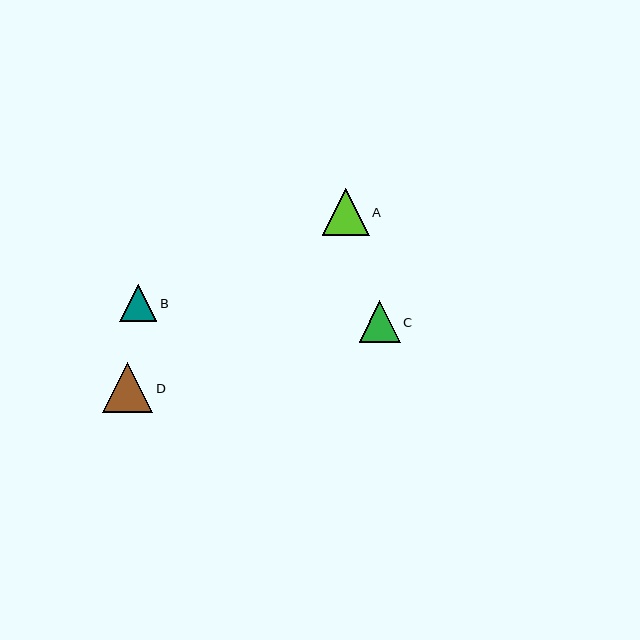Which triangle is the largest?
Triangle D is the largest with a size of approximately 50 pixels.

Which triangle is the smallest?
Triangle B is the smallest with a size of approximately 37 pixels.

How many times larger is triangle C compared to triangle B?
Triangle C is approximately 1.1 times the size of triangle B.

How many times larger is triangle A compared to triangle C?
Triangle A is approximately 1.1 times the size of triangle C.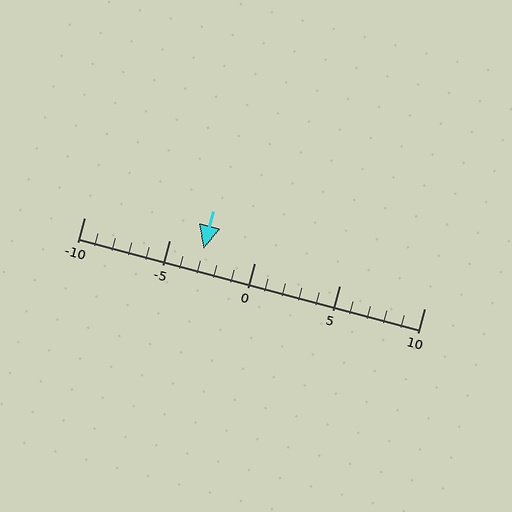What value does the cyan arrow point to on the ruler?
The cyan arrow points to approximately -3.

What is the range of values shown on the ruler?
The ruler shows values from -10 to 10.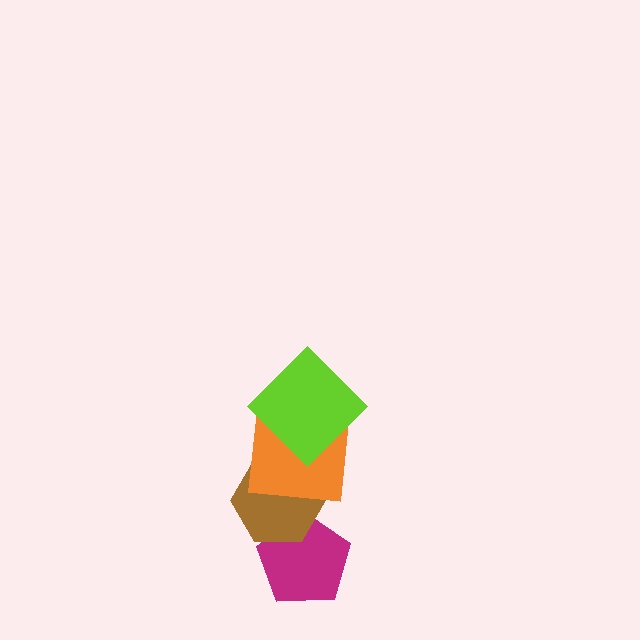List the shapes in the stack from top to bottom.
From top to bottom: the lime diamond, the orange square, the brown hexagon, the magenta pentagon.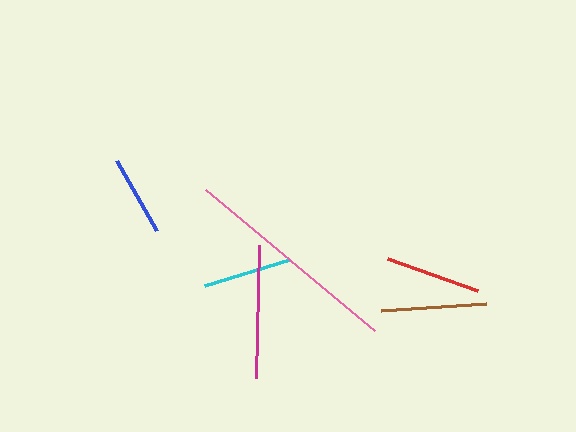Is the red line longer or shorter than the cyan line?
The red line is longer than the cyan line.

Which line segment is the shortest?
The blue line is the shortest at approximately 80 pixels.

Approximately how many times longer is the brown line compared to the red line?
The brown line is approximately 1.1 times the length of the red line.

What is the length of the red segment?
The red segment is approximately 95 pixels long.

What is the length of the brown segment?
The brown segment is approximately 106 pixels long.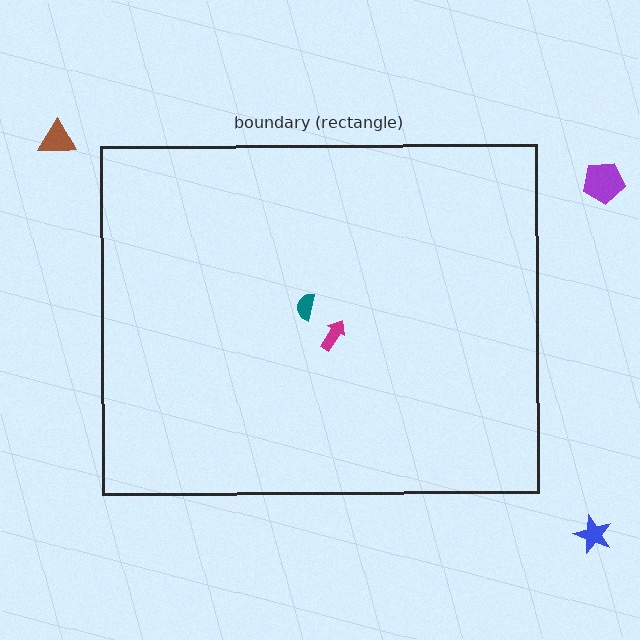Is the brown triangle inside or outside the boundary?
Outside.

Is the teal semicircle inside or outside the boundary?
Inside.